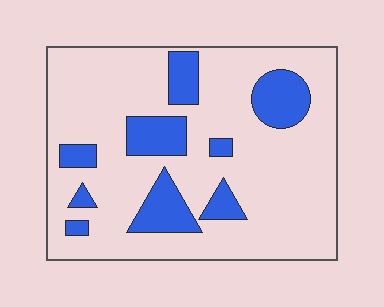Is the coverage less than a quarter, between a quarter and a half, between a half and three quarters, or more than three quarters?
Less than a quarter.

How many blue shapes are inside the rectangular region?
9.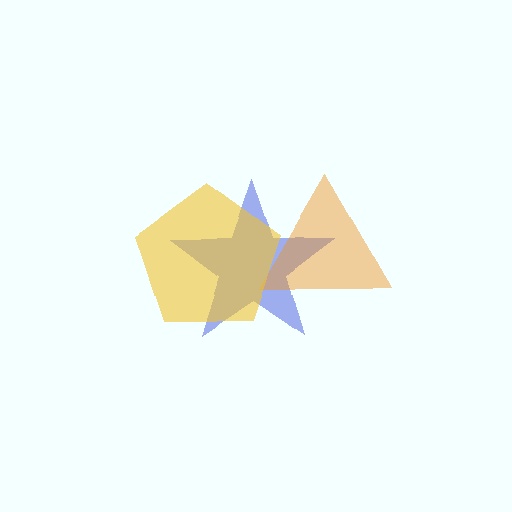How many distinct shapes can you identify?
There are 3 distinct shapes: a blue star, an orange triangle, a yellow pentagon.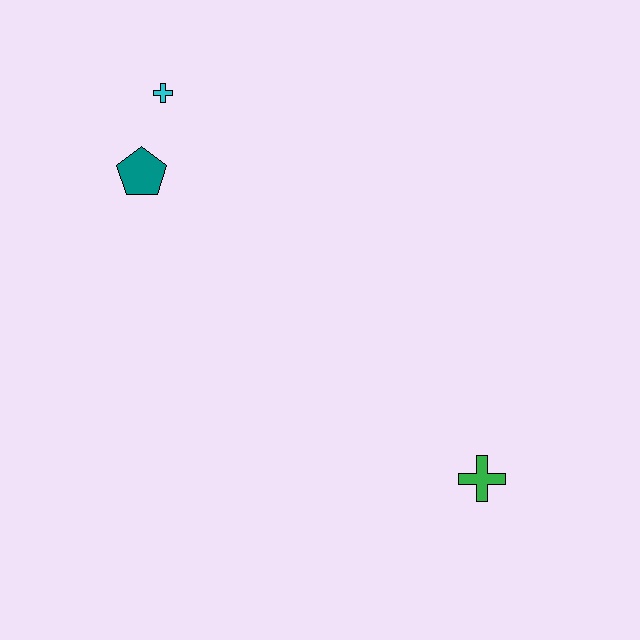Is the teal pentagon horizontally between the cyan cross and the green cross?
No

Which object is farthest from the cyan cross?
The green cross is farthest from the cyan cross.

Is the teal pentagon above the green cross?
Yes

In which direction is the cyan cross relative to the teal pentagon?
The cyan cross is above the teal pentagon.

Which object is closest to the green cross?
The teal pentagon is closest to the green cross.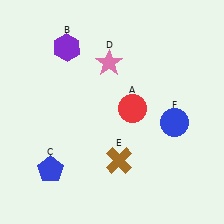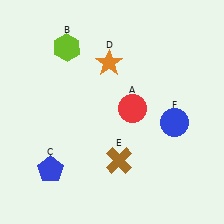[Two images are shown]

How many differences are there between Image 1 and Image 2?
There are 2 differences between the two images.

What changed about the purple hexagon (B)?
In Image 1, B is purple. In Image 2, it changed to lime.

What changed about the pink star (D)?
In Image 1, D is pink. In Image 2, it changed to orange.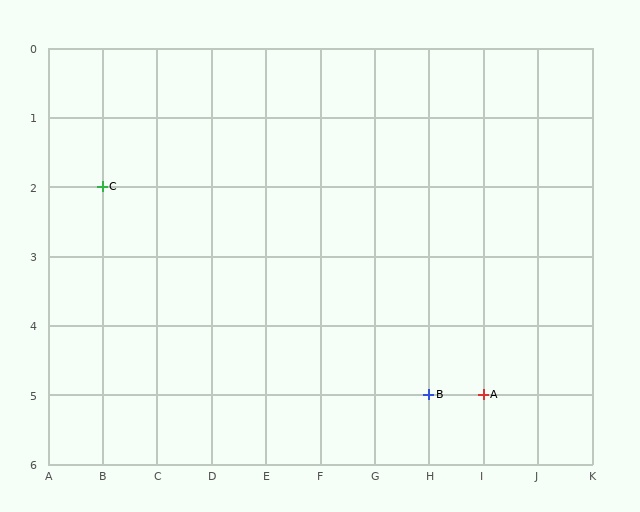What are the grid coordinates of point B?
Point B is at grid coordinates (H, 5).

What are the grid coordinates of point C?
Point C is at grid coordinates (B, 2).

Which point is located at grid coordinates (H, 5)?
Point B is at (H, 5).